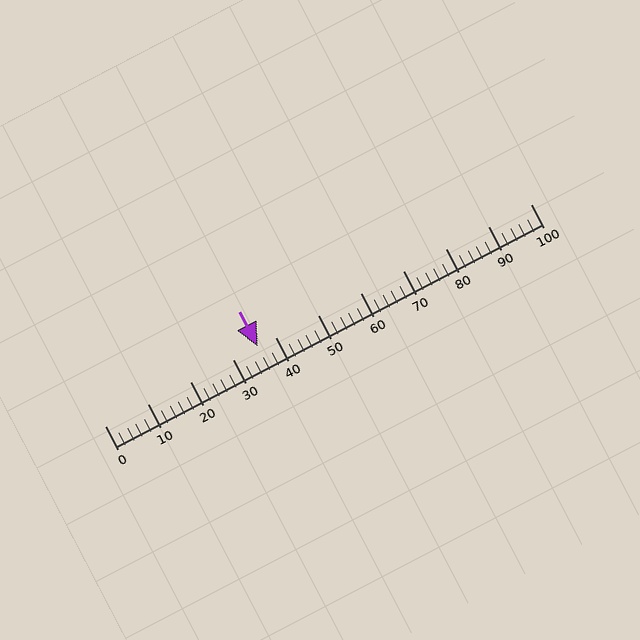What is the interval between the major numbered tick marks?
The major tick marks are spaced 10 units apart.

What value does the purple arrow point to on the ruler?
The purple arrow points to approximately 36.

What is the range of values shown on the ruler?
The ruler shows values from 0 to 100.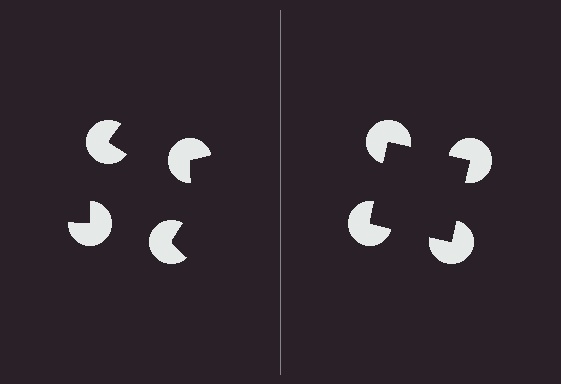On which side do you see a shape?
An illusory square appears on the right side. On the left side the wedge cuts are rotated, so no coherent shape forms.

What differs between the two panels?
The pac-man discs are positioned identically on both sides; only the wedge orientations differ. On the right they align to a square; on the left they are misaligned.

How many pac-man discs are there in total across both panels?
8 — 4 on each side.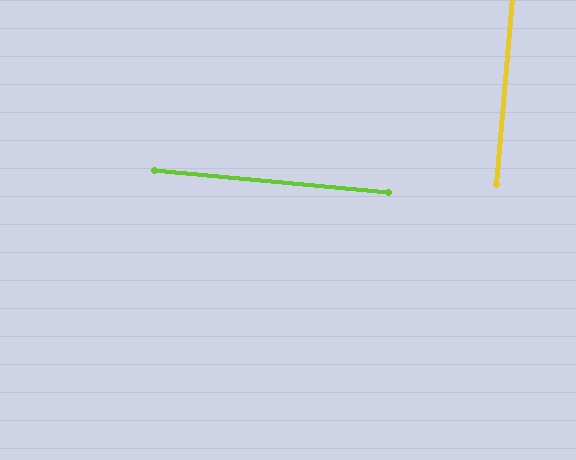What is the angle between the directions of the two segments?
Approximately 89 degrees.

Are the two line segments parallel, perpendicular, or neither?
Perpendicular — they meet at approximately 89°.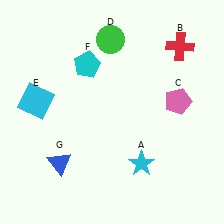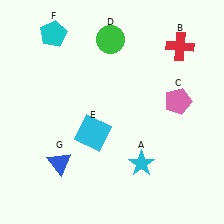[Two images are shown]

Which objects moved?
The objects that moved are: the cyan square (E), the cyan pentagon (F).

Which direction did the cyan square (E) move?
The cyan square (E) moved right.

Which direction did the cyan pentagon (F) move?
The cyan pentagon (F) moved left.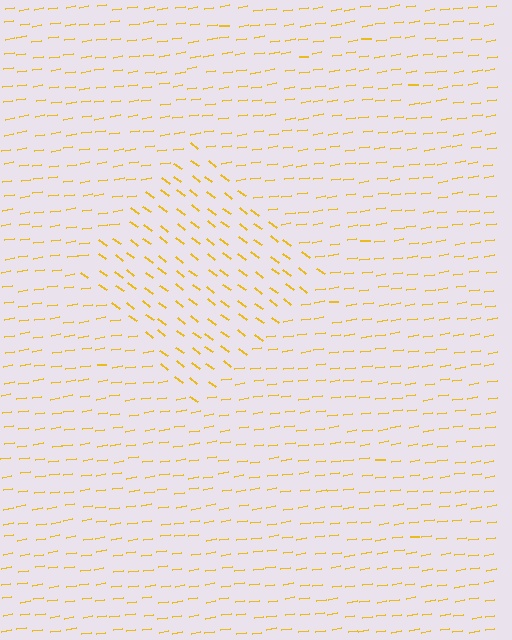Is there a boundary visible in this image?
Yes, there is a texture boundary formed by a change in line orientation.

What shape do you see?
I see a diamond.